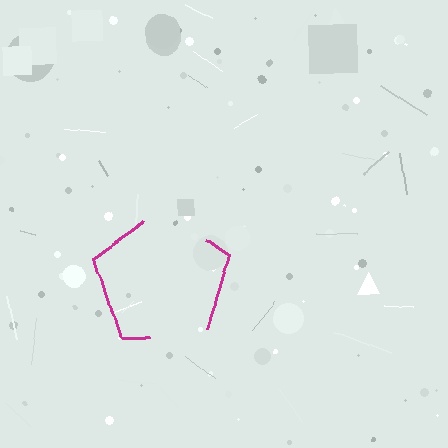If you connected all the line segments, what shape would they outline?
They would outline a pentagon.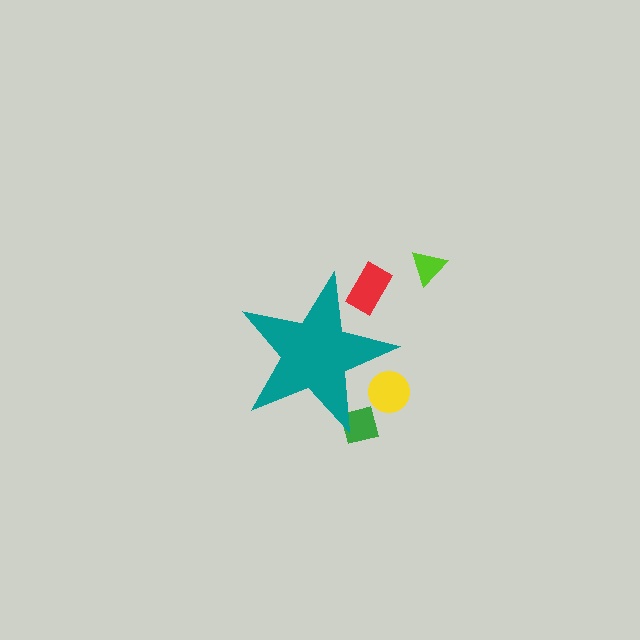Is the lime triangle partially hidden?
No, the lime triangle is fully visible.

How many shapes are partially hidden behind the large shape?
3 shapes are partially hidden.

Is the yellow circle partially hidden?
Yes, the yellow circle is partially hidden behind the teal star.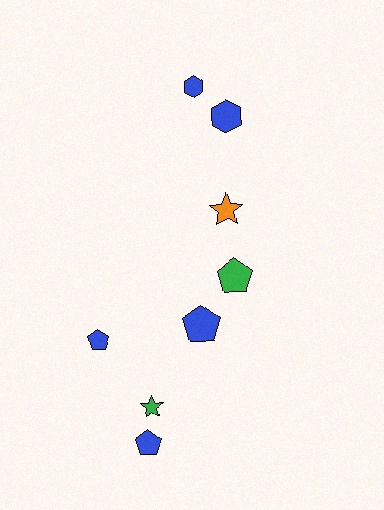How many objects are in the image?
There are 8 objects.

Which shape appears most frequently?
Pentagon, with 4 objects.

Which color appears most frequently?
Blue, with 5 objects.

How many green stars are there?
There is 1 green star.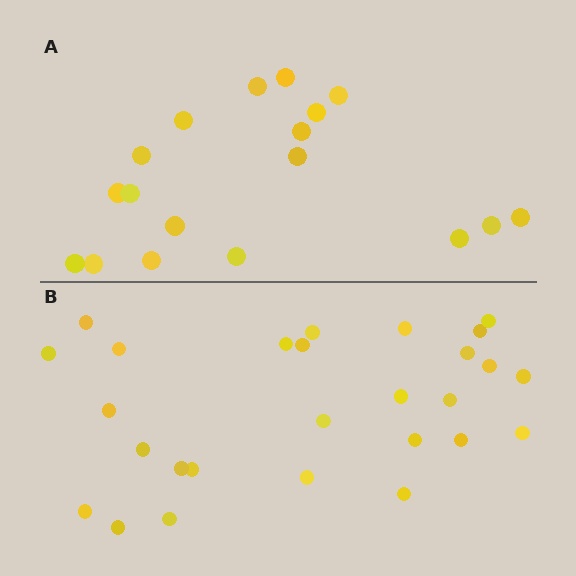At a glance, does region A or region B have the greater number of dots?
Region B (the bottom region) has more dots.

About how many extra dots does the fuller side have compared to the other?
Region B has roughly 8 or so more dots than region A.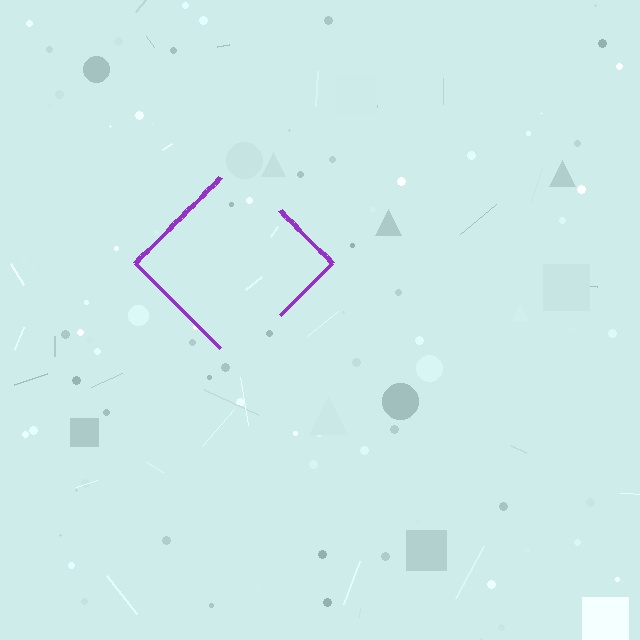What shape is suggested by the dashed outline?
The dashed outline suggests a diamond.